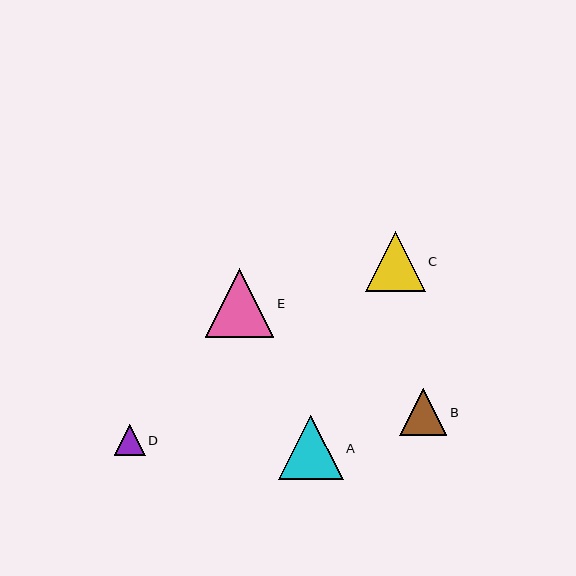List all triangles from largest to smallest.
From largest to smallest: E, A, C, B, D.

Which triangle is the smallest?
Triangle D is the smallest with a size of approximately 31 pixels.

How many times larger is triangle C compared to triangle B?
Triangle C is approximately 1.3 times the size of triangle B.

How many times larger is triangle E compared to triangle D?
Triangle E is approximately 2.2 times the size of triangle D.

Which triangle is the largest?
Triangle E is the largest with a size of approximately 68 pixels.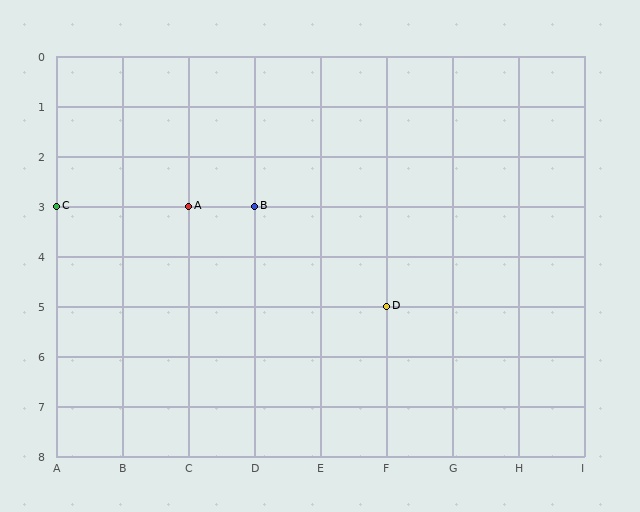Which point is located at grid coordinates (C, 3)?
Point A is at (C, 3).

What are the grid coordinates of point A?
Point A is at grid coordinates (C, 3).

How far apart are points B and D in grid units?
Points B and D are 2 columns and 2 rows apart (about 2.8 grid units diagonally).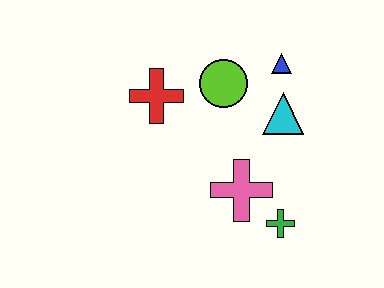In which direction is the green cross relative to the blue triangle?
The green cross is below the blue triangle.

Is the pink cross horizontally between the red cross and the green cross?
Yes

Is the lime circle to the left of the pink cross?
Yes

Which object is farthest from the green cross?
The red cross is farthest from the green cross.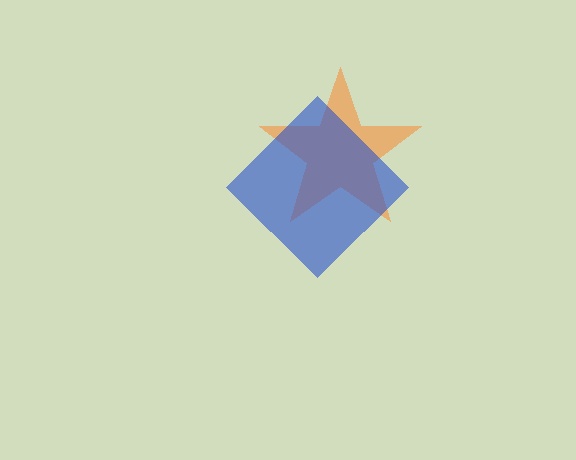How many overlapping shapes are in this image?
There are 2 overlapping shapes in the image.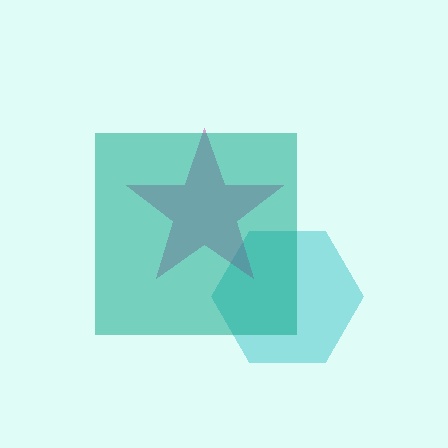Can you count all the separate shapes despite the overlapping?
Yes, there are 3 separate shapes.